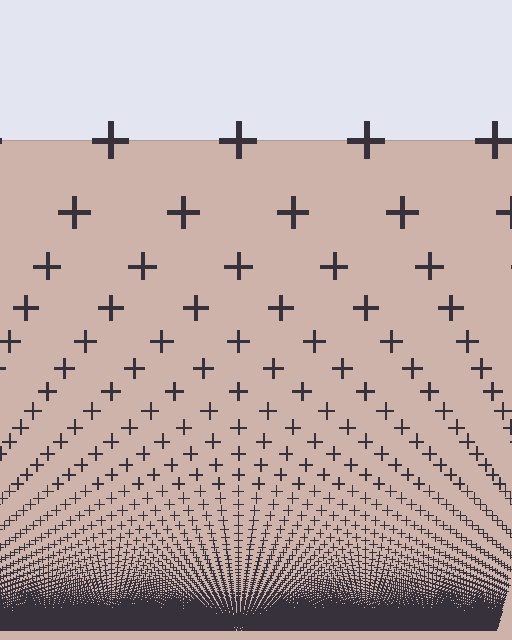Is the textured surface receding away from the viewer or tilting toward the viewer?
The surface appears to tilt toward the viewer. Texture elements get larger and sparser toward the top.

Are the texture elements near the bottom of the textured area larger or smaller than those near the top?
Smaller. The gradient is inverted — elements near the bottom are smaller and denser.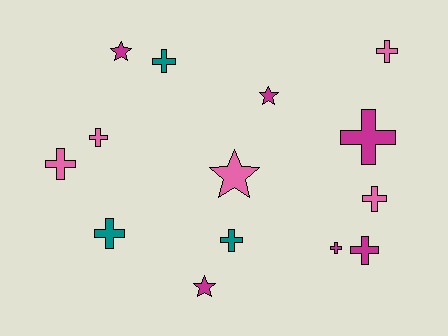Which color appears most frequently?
Magenta, with 6 objects.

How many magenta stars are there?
There are 3 magenta stars.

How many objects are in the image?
There are 14 objects.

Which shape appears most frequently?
Cross, with 10 objects.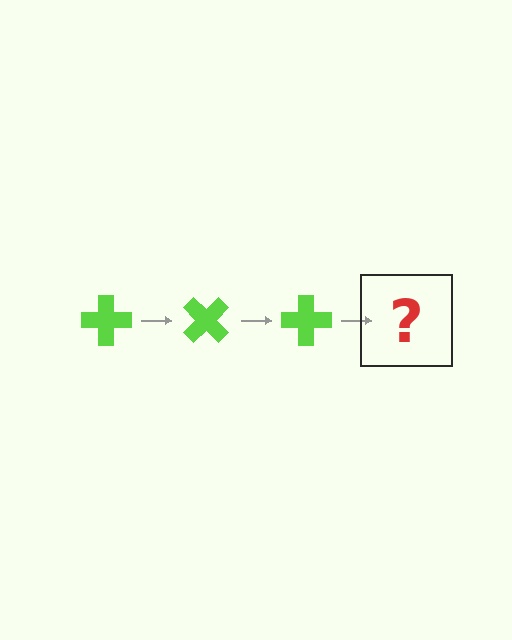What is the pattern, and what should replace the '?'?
The pattern is that the cross rotates 45 degrees each step. The '?' should be a lime cross rotated 135 degrees.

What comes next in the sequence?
The next element should be a lime cross rotated 135 degrees.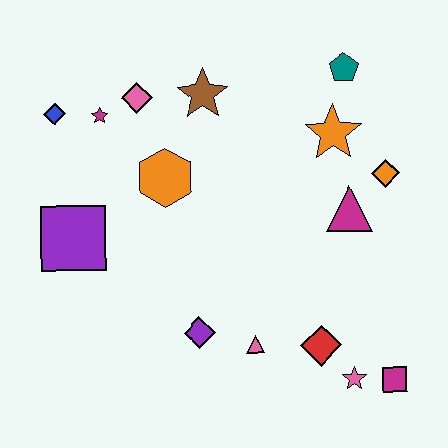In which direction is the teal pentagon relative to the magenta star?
The teal pentagon is to the right of the magenta star.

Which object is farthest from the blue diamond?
The magenta square is farthest from the blue diamond.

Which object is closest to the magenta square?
The pink star is closest to the magenta square.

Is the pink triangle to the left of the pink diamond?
No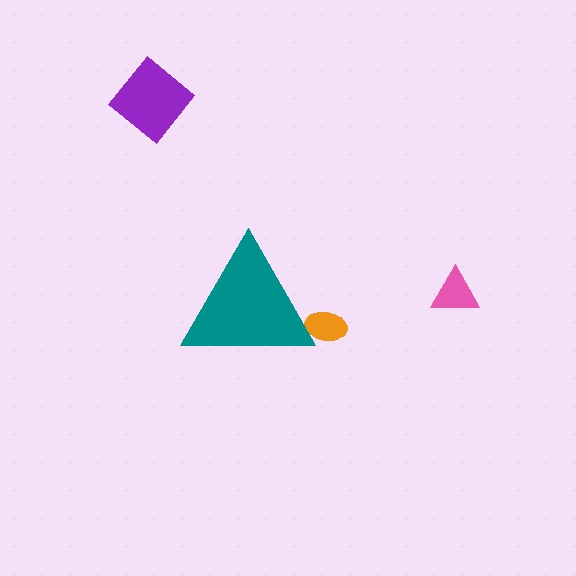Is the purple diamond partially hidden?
No, the purple diamond is fully visible.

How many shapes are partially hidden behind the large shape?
1 shape is partially hidden.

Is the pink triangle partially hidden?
No, the pink triangle is fully visible.